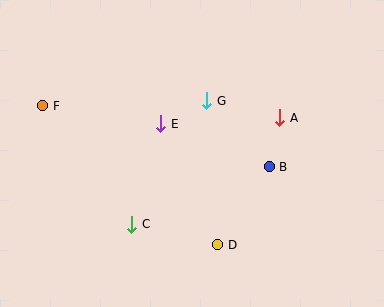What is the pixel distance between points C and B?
The distance between C and B is 149 pixels.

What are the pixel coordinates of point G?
Point G is at (207, 101).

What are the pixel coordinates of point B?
Point B is at (269, 167).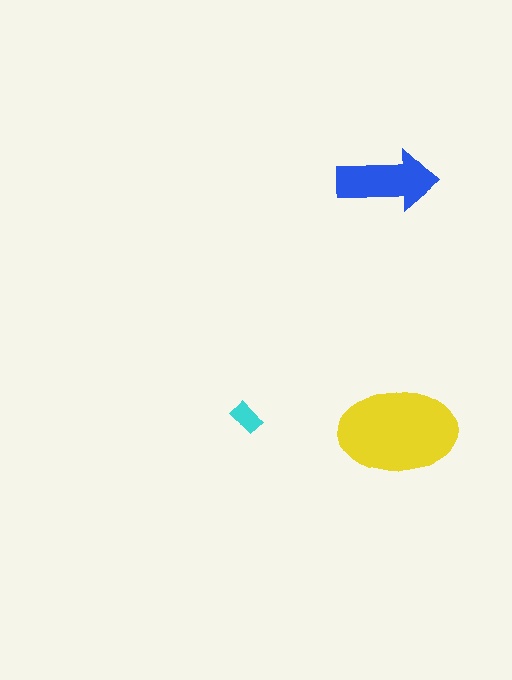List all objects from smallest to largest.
The cyan rectangle, the blue arrow, the yellow ellipse.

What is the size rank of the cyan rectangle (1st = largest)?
3rd.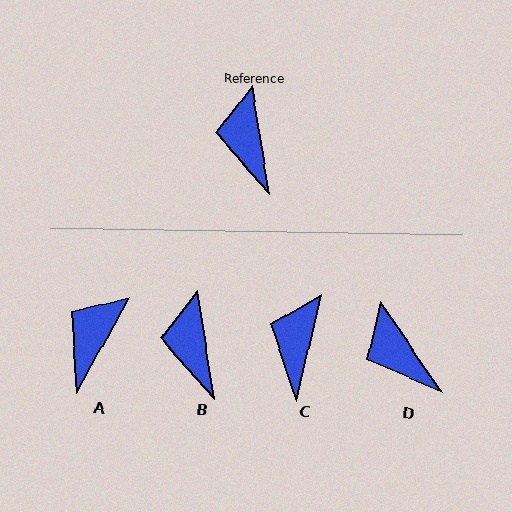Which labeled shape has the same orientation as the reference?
B.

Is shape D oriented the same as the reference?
No, it is off by about 25 degrees.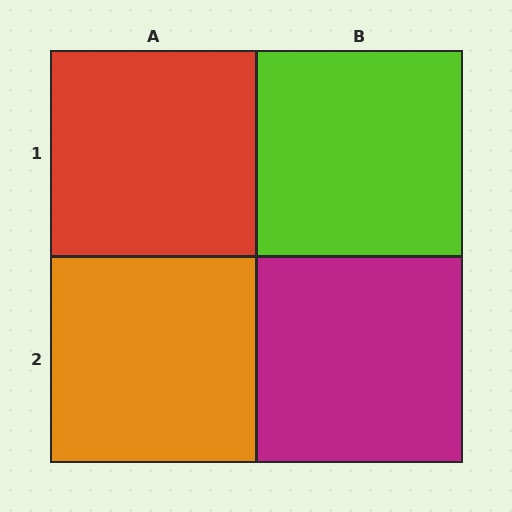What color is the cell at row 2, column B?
Magenta.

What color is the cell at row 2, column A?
Orange.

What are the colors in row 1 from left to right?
Red, lime.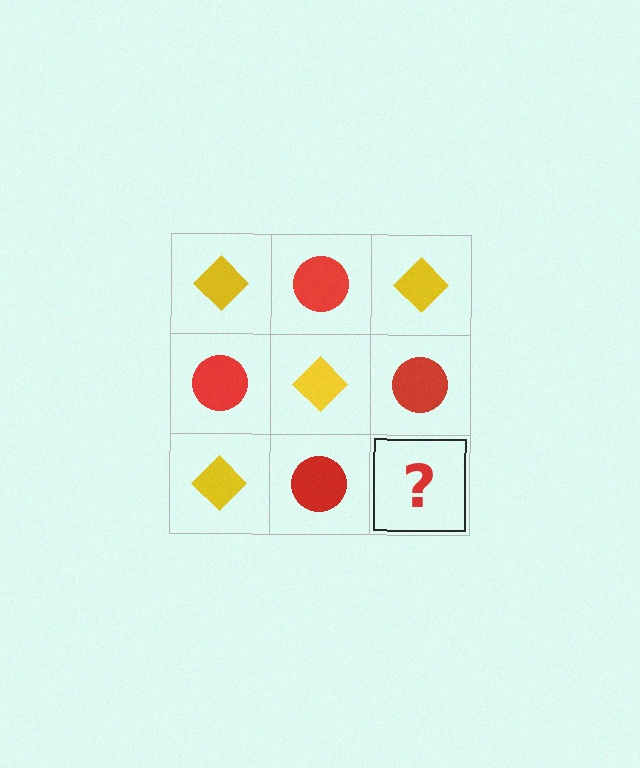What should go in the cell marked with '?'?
The missing cell should contain a yellow diamond.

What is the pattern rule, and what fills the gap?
The rule is that it alternates yellow diamond and red circle in a checkerboard pattern. The gap should be filled with a yellow diamond.